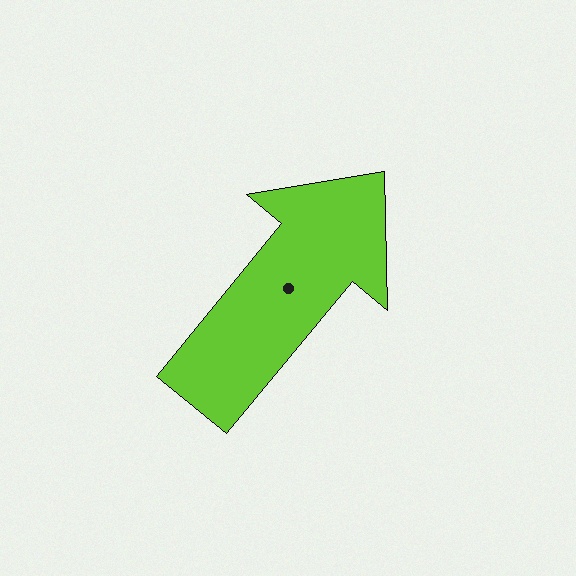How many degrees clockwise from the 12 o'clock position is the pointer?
Approximately 40 degrees.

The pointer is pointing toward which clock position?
Roughly 1 o'clock.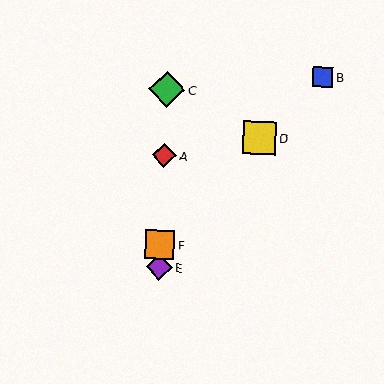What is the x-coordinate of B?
Object B is at x≈323.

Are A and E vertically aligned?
Yes, both are at x≈164.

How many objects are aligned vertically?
4 objects (A, C, E, F) are aligned vertically.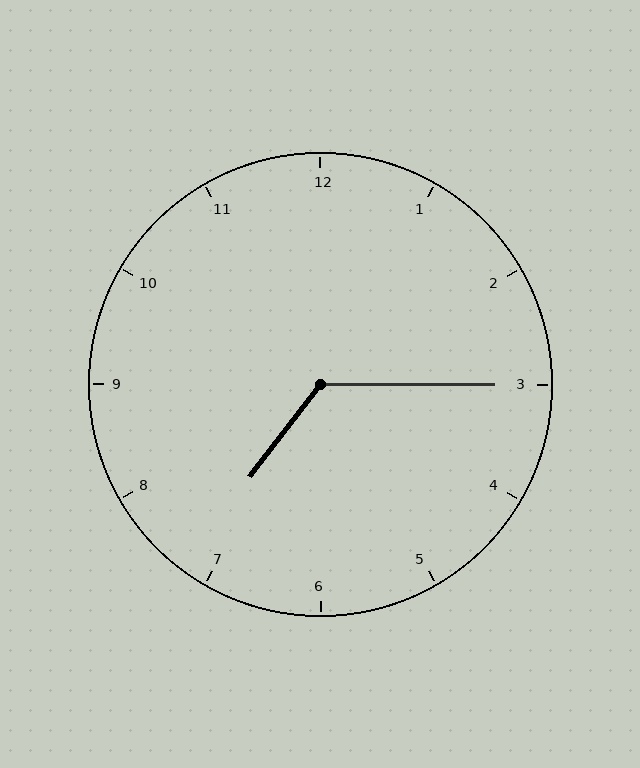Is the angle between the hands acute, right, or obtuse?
It is obtuse.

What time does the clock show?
7:15.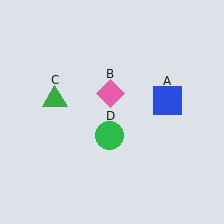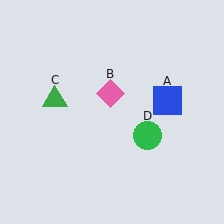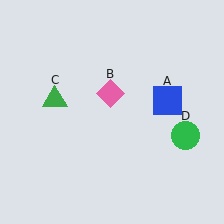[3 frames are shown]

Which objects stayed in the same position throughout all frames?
Blue square (object A) and pink diamond (object B) and green triangle (object C) remained stationary.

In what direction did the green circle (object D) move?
The green circle (object D) moved right.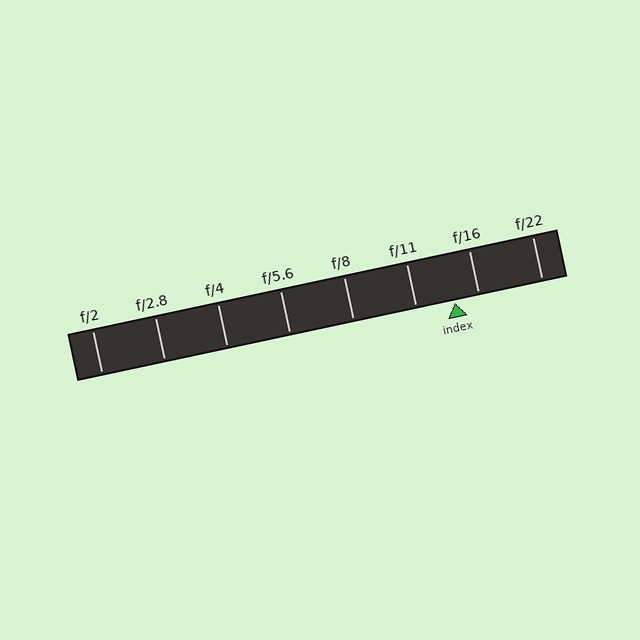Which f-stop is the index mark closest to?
The index mark is closest to f/16.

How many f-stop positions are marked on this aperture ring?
There are 8 f-stop positions marked.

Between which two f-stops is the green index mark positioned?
The index mark is between f/11 and f/16.